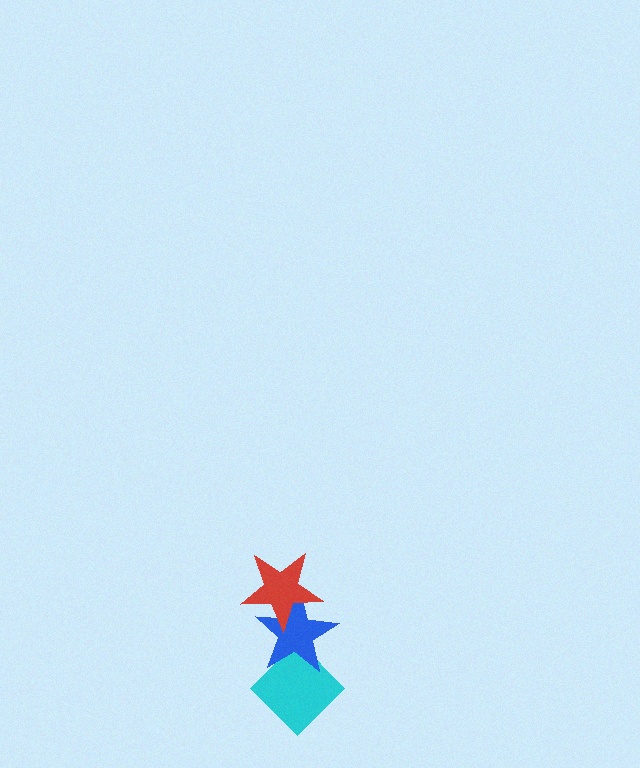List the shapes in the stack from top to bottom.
From top to bottom: the red star, the blue star, the cyan diamond.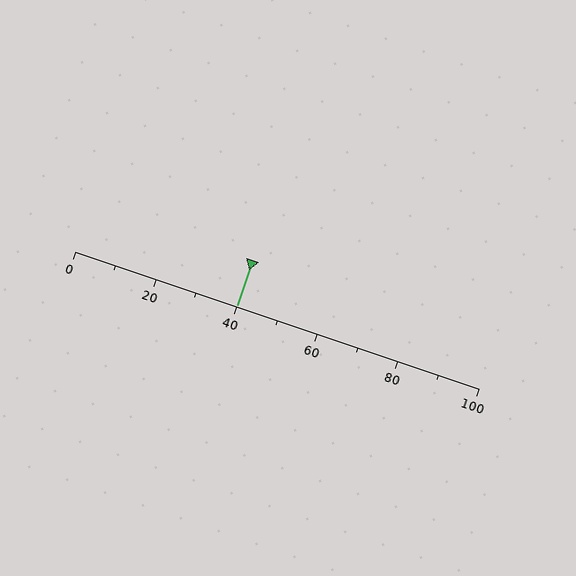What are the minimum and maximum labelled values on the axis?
The axis runs from 0 to 100.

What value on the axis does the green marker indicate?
The marker indicates approximately 40.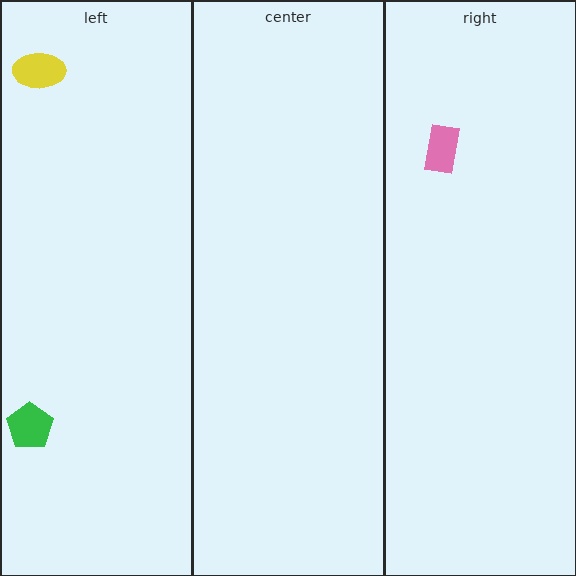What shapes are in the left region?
The yellow ellipse, the green pentagon.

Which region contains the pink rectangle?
The right region.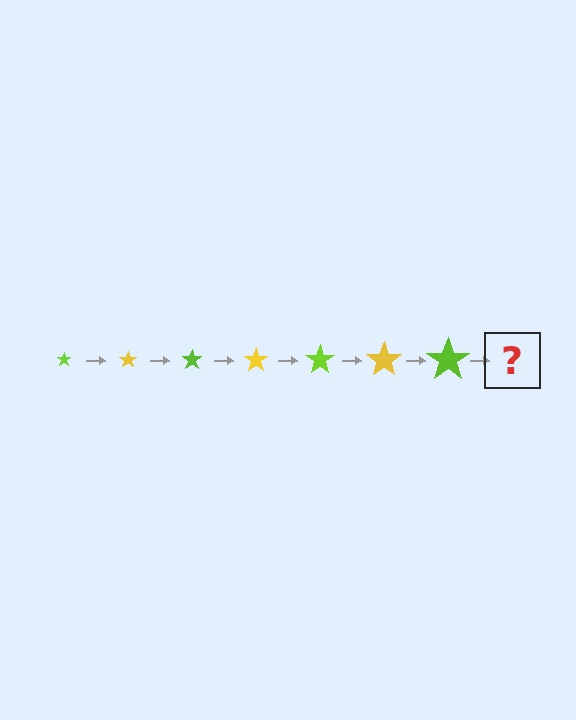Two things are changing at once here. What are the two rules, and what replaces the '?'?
The two rules are that the star grows larger each step and the color cycles through lime and yellow. The '?' should be a yellow star, larger than the previous one.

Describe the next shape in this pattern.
It should be a yellow star, larger than the previous one.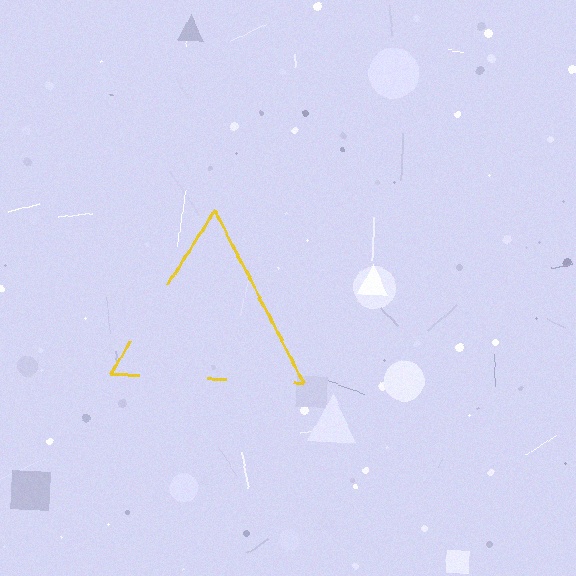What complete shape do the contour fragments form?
The contour fragments form a triangle.